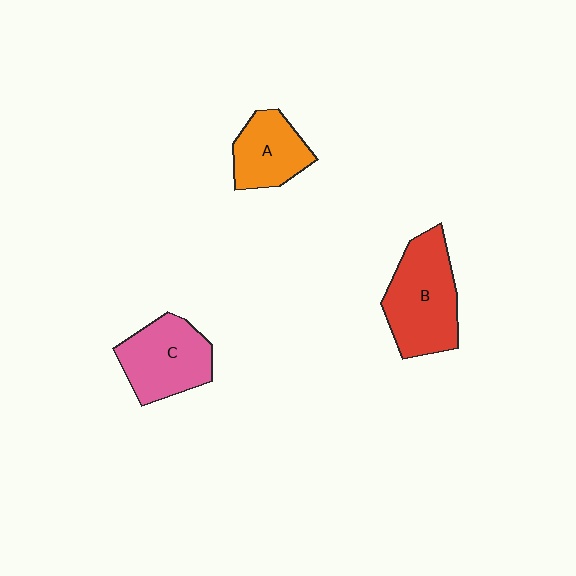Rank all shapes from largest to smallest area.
From largest to smallest: B (red), C (pink), A (orange).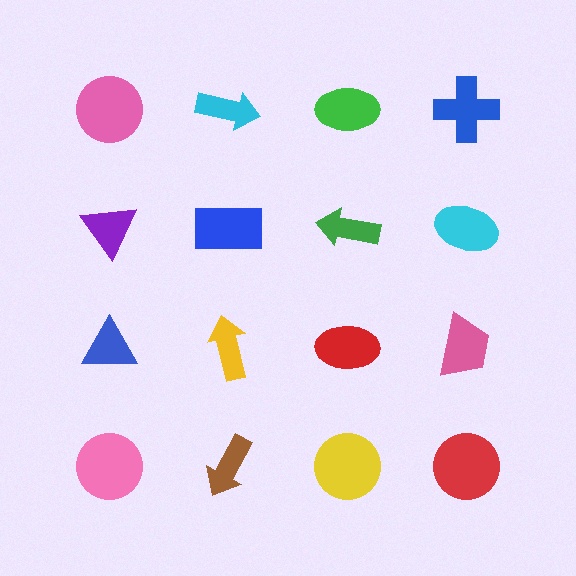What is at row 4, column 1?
A pink circle.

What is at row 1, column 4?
A blue cross.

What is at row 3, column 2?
A yellow arrow.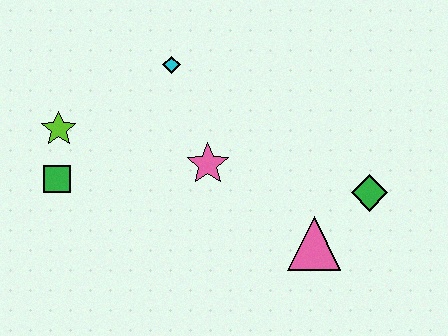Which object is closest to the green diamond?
The pink triangle is closest to the green diamond.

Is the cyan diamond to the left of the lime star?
No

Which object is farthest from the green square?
The green diamond is farthest from the green square.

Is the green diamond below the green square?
Yes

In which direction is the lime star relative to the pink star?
The lime star is to the left of the pink star.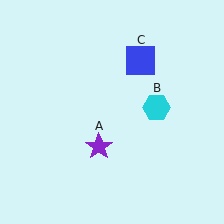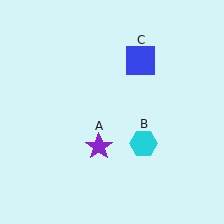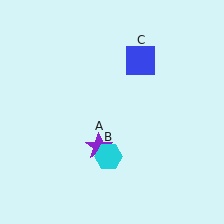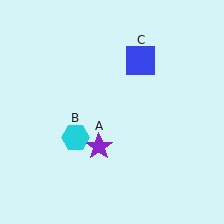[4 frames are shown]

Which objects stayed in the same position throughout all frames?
Purple star (object A) and blue square (object C) remained stationary.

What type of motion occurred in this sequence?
The cyan hexagon (object B) rotated clockwise around the center of the scene.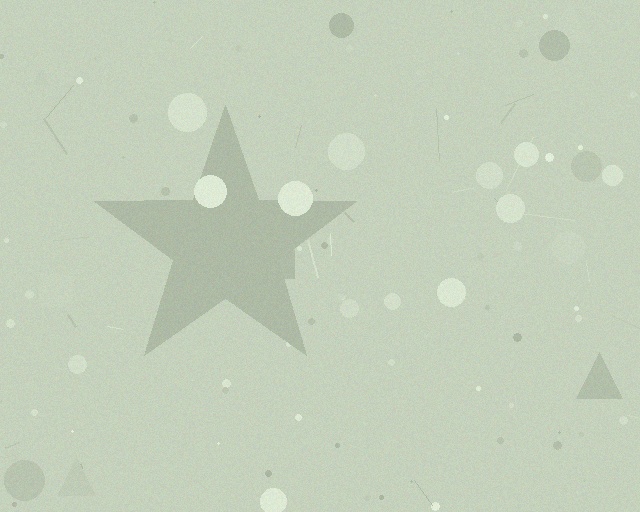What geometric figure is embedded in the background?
A star is embedded in the background.